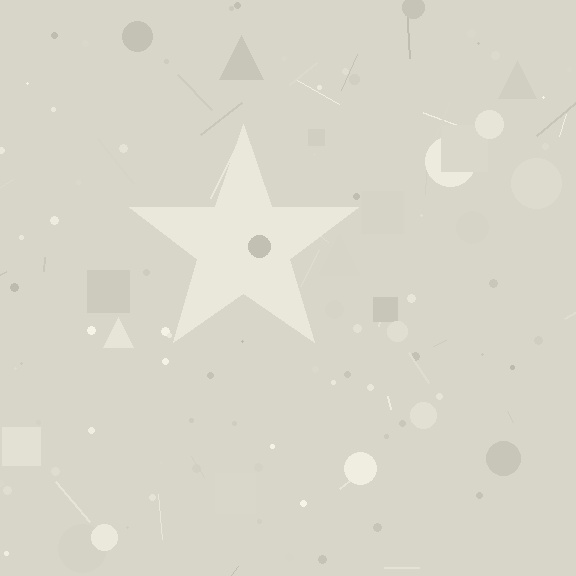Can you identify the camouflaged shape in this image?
The camouflaged shape is a star.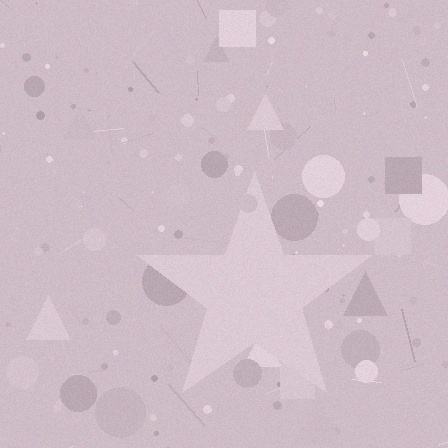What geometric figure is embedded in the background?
A star is embedded in the background.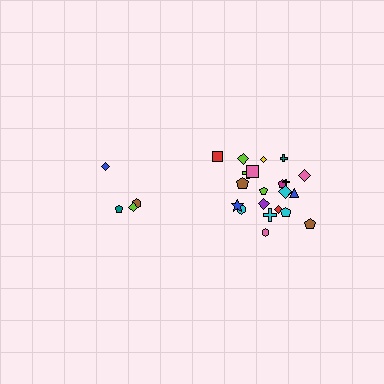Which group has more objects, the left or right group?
The right group.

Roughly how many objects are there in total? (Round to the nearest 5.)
Roughly 25 objects in total.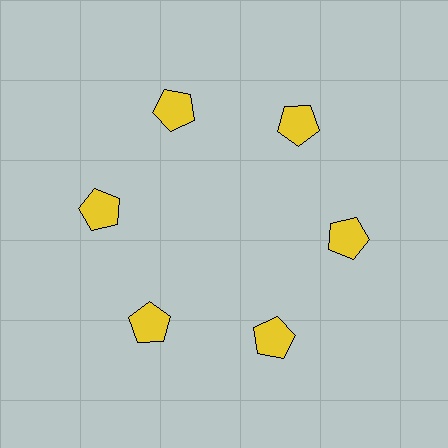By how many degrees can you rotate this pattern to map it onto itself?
The pattern maps onto itself every 60 degrees of rotation.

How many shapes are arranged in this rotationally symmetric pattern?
There are 6 shapes, arranged in 6 groups of 1.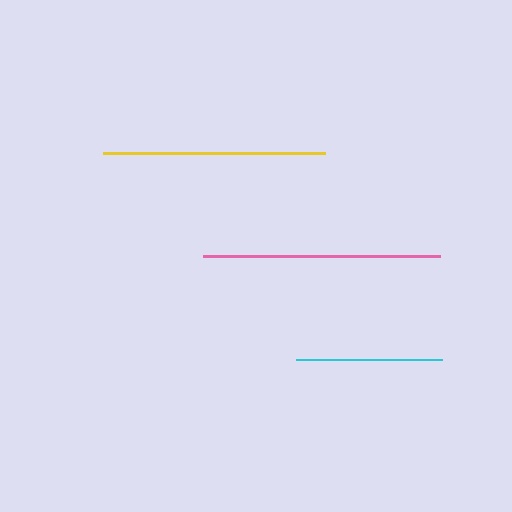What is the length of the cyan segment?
The cyan segment is approximately 146 pixels long.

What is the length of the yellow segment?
The yellow segment is approximately 221 pixels long.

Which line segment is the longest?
The pink line is the longest at approximately 238 pixels.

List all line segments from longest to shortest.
From longest to shortest: pink, yellow, cyan.